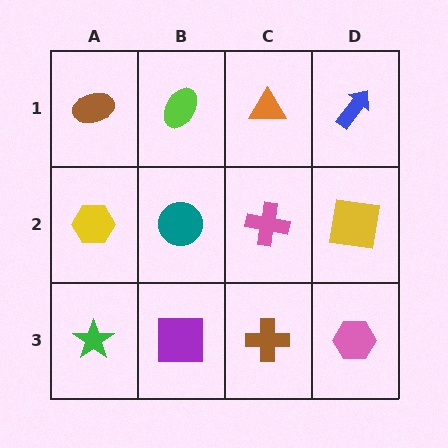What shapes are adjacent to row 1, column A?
A yellow hexagon (row 2, column A), a lime ellipse (row 1, column B).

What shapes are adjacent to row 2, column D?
A blue arrow (row 1, column D), a pink hexagon (row 3, column D), a pink cross (row 2, column C).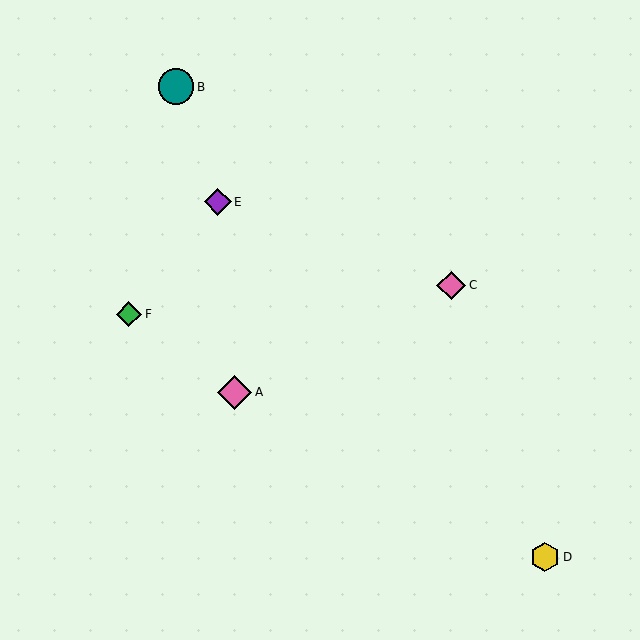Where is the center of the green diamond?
The center of the green diamond is at (129, 314).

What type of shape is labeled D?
Shape D is a yellow hexagon.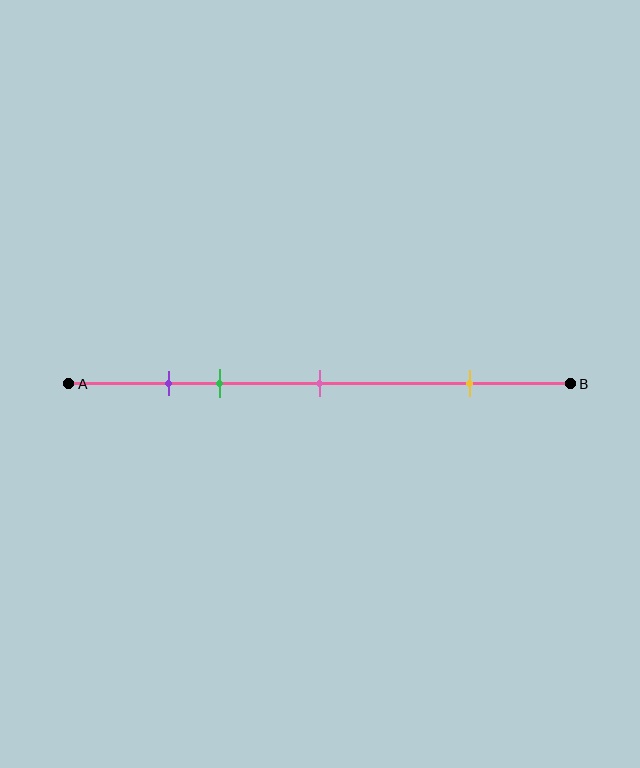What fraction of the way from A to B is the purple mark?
The purple mark is approximately 20% (0.2) of the way from A to B.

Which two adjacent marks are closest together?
The purple and green marks are the closest adjacent pair.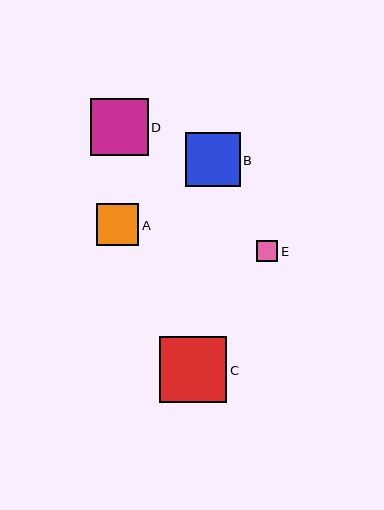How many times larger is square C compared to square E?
Square C is approximately 3.2 times the size of square E.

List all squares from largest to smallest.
From largest to smallest: C, D, B, A, E.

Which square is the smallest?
Square E is the smallest with a size of approximately 21 pixels.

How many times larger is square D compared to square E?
Square D is approximately 2.8 times the size of square E.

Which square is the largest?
Square C is the largest with a size of approximately 67 pixels.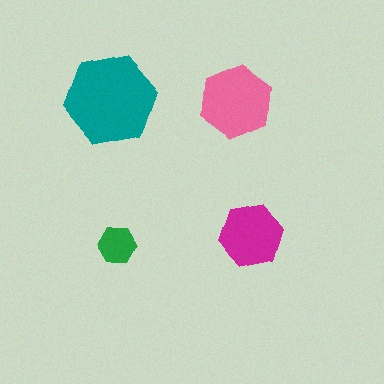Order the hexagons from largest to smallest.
the teal one, the pink one, the magenta one, the green one.